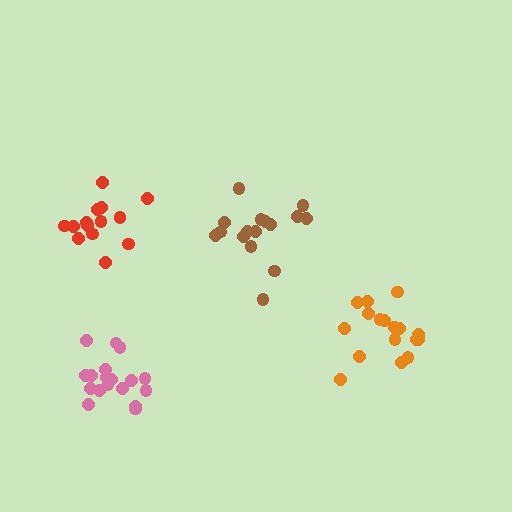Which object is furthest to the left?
The red cluster is leftmost.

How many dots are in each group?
Group 1: 14 dots, Group 2: 16 dots, Group 3: 18 dots, Group 4: 17 dots (65 total).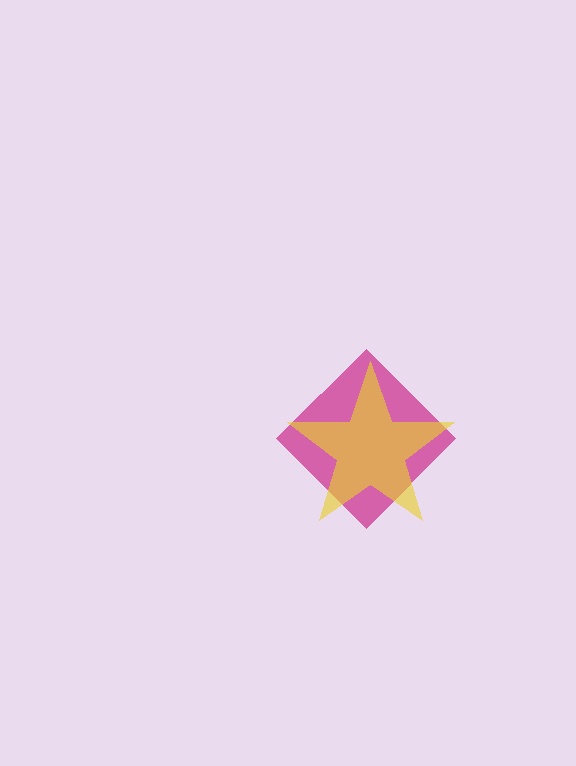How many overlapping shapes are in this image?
There are 2 overlapping shapes in the image.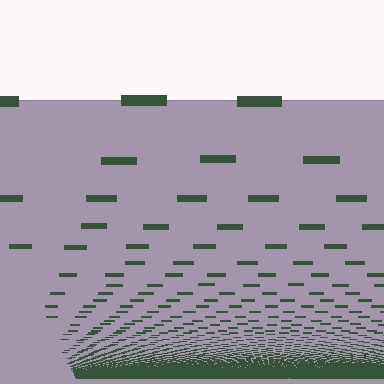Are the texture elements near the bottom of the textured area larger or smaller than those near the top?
Smaller. The gradient is inverted — elements near the bottom are smaller and denser.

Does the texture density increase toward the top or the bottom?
Density increases toward the bottom.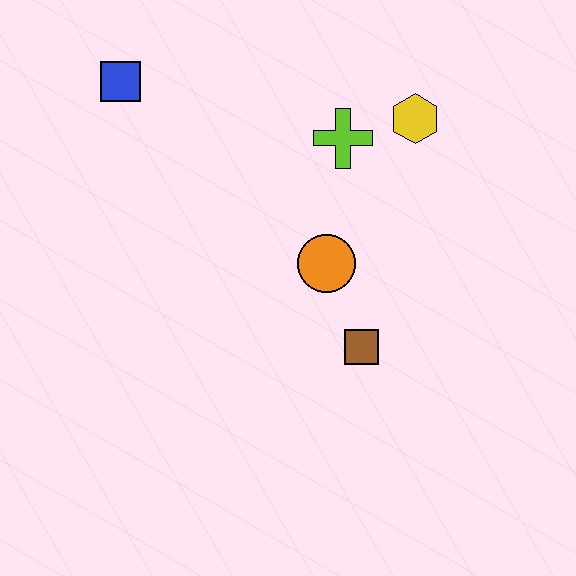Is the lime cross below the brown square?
No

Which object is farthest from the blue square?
The brown square is farthest from the blue square.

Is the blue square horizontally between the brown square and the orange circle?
No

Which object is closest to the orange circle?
The brown square is closest to the orange circle.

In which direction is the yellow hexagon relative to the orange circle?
The yellow hexagon is above the orange circle.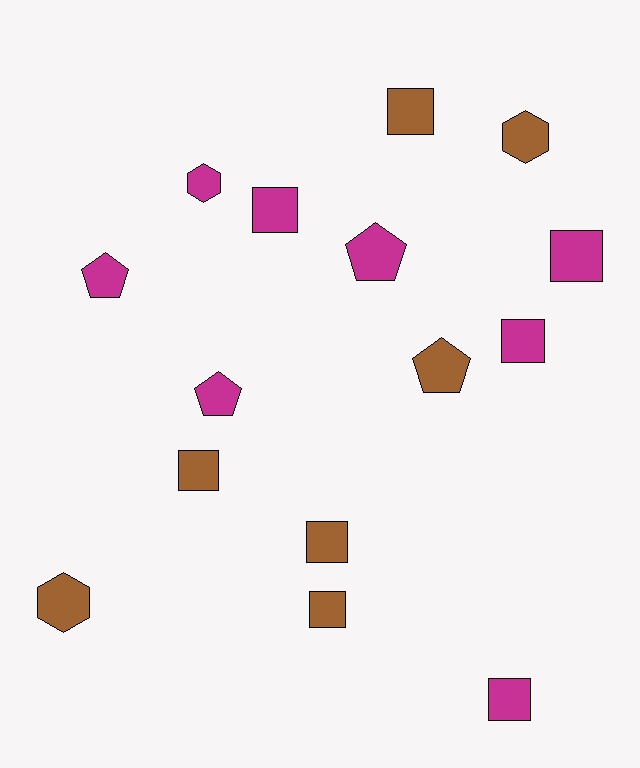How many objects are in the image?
There are 15 objects.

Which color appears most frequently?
Magenta, with 8 objects.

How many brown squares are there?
There are 4 brown squares.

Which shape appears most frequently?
Square, with 8 objects.